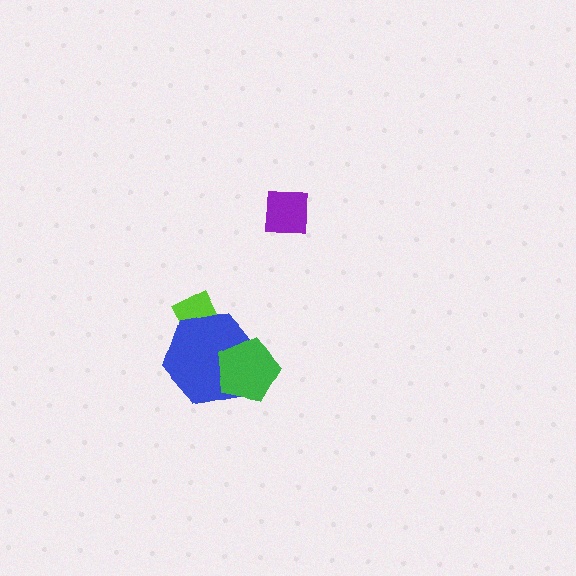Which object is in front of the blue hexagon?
The green pentagon is in front of the blue hexagon.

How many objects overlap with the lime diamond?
1 object overlaps with the lime diamond.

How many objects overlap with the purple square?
0 objects overlap with the purple square.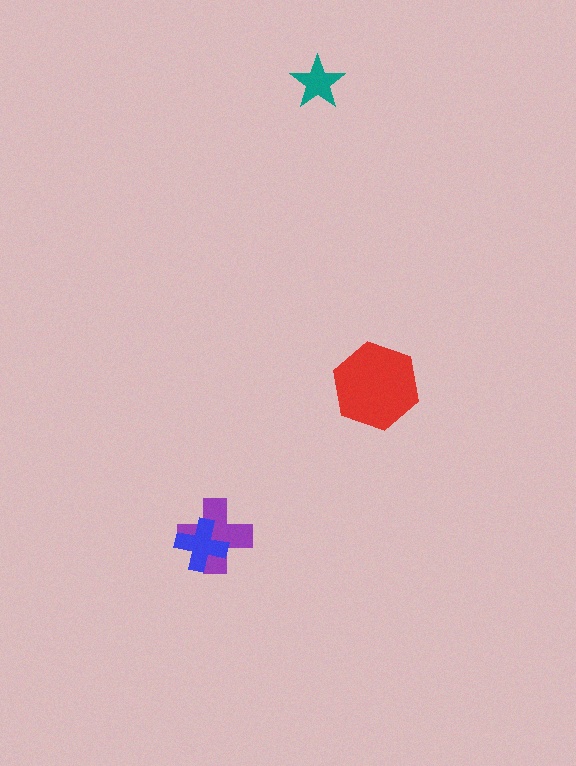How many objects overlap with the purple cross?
1 object overlaps with the purple cross.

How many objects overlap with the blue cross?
1 object overlaps with the blue cross.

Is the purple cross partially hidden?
Yes, it is partially covered by another shape.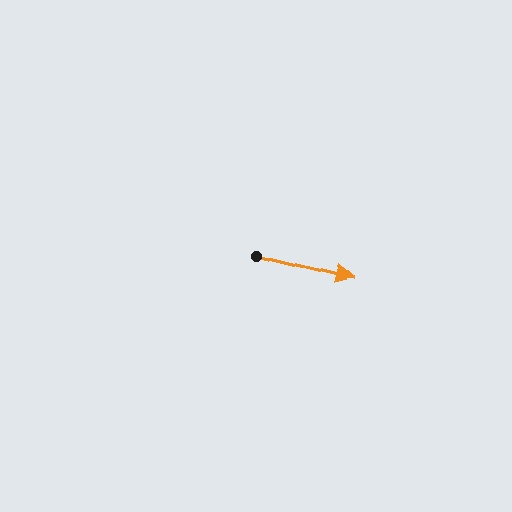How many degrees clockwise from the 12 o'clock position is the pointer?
Approximately 104 degrees.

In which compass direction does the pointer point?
East.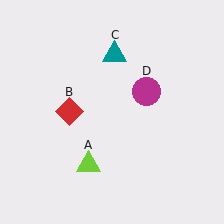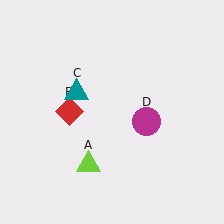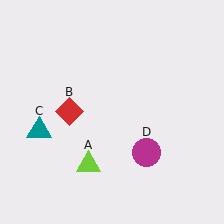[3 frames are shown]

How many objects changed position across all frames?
2 objects changed position: teal triangle (object C), magenta circle (object D).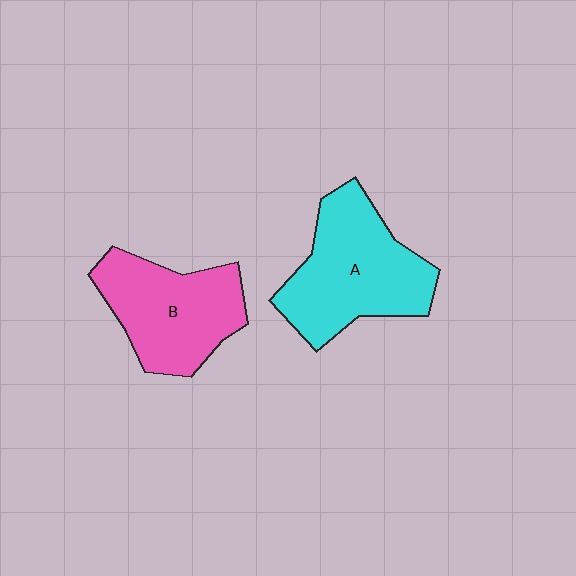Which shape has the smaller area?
Shape B (pink).